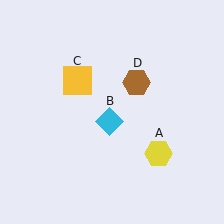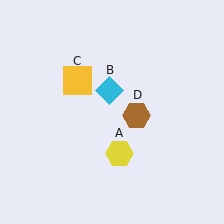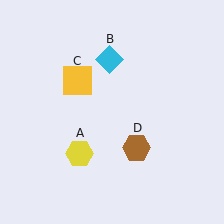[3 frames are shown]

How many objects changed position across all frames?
3 objects changed position: yellow hexagon (object A), cyan diamond (object B), brown hexagon (object D).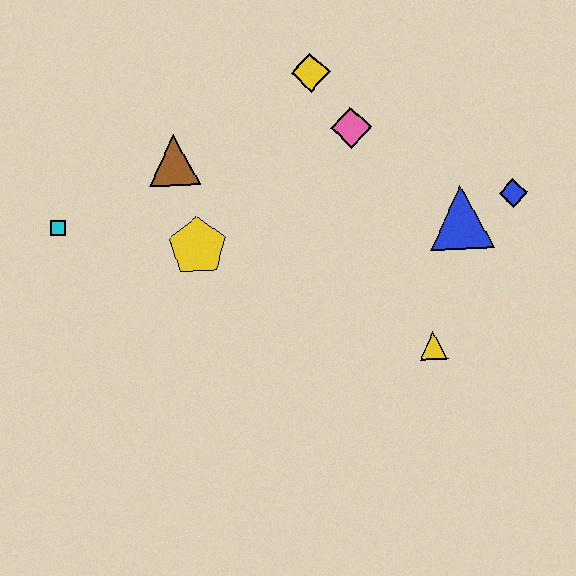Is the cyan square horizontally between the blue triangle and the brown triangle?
No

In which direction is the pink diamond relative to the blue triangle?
The pink diamond is to the left of the blue triangle.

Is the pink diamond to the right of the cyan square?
Yes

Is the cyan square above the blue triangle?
Yes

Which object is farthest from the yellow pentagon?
The blue diamond is farthest from the yellow pentagon.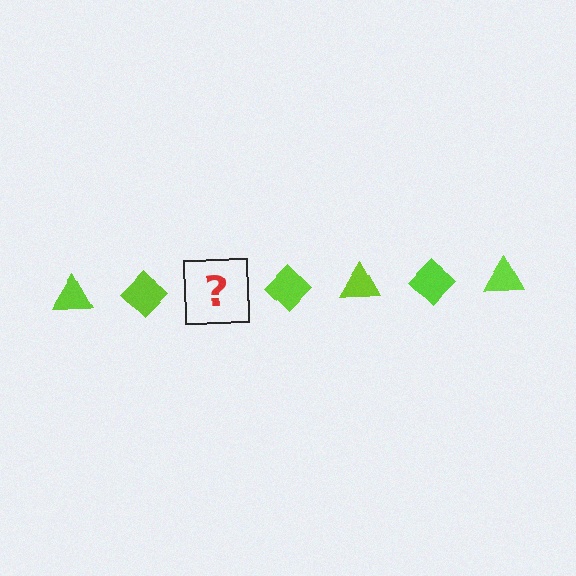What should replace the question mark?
The question mark should be replaced with a lime triangle.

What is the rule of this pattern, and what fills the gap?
The rule is that the pattern cycles through triangle, diamond shapes in lime. The gap should be filled with a lime triangle.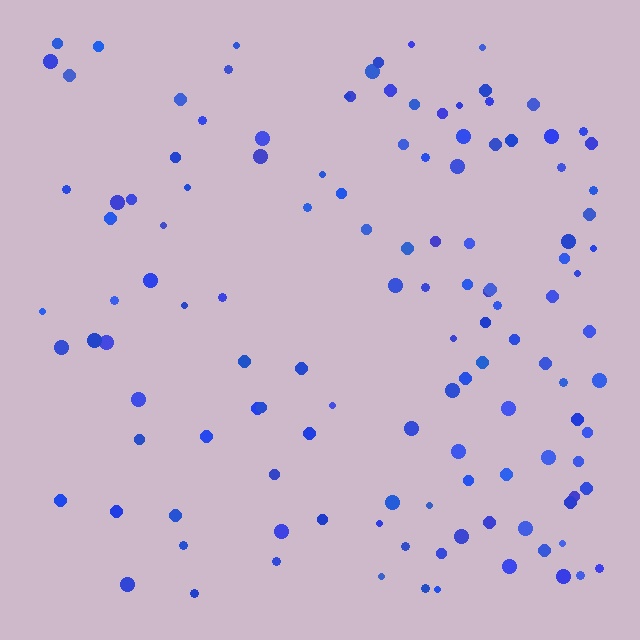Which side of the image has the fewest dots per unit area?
The left.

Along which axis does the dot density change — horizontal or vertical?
Horizontal.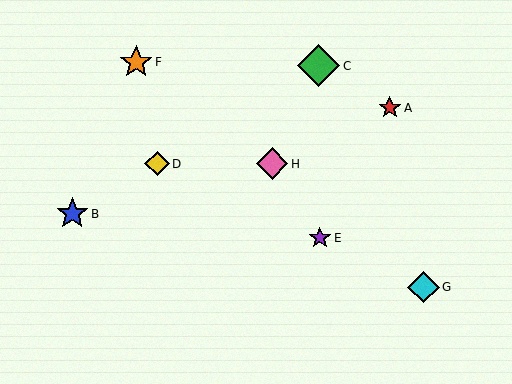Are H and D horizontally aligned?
Yes, both are at y≈164.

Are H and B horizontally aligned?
No, H is at y≈164 and B is at y≈214.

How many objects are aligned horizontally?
2 objects (D, H) are aligned horizontally.